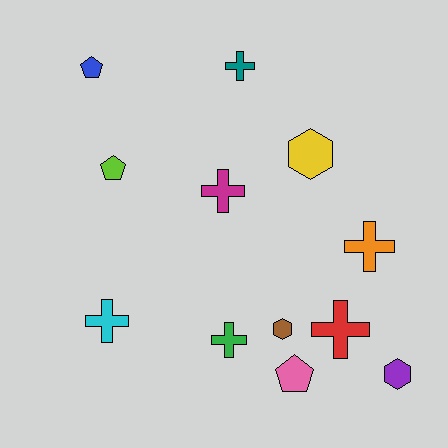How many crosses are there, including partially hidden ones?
There are 6 crosses.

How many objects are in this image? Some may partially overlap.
There are 12 objects.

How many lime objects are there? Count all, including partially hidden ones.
There is 1 lime object.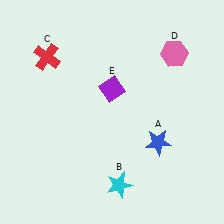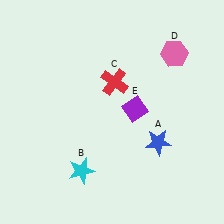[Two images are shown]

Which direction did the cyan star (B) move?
The cyan star (B) moved left.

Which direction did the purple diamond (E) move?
The purple diamond (E) moved right.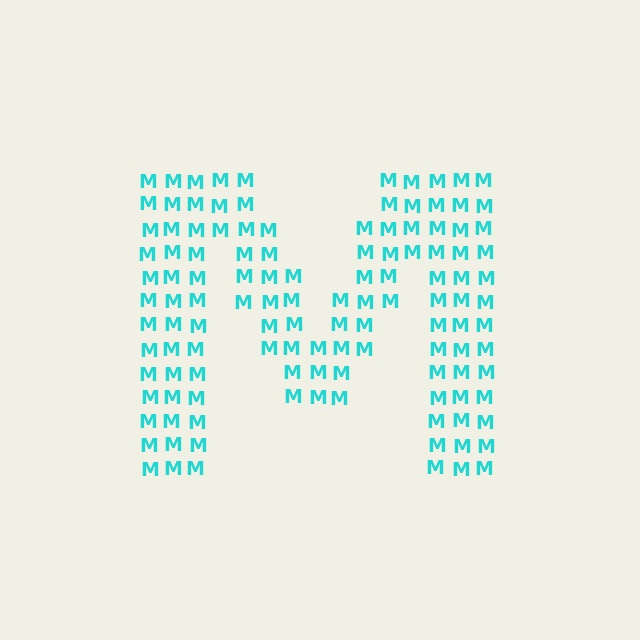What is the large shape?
The large shape is the letter M.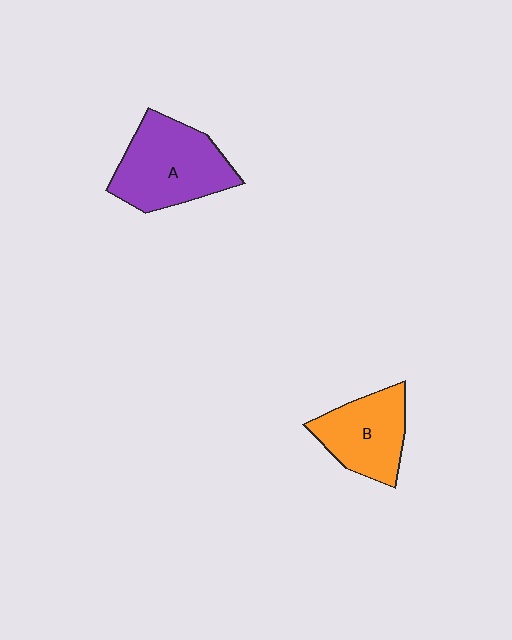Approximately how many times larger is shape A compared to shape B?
Approximately 1.3 times.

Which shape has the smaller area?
Shape B (orange).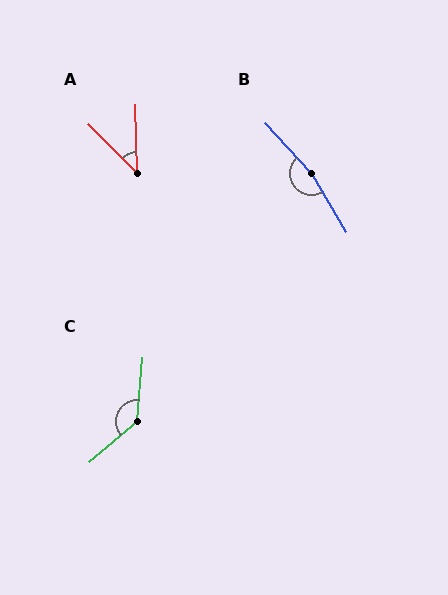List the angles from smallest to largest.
A (43°), C (135°), B (169°).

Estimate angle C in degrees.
Approximately 135 degrees.